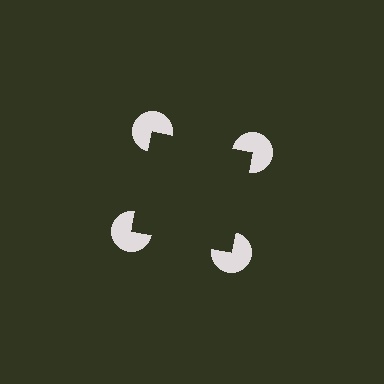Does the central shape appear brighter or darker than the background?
It typically appears slightly darker than the background, even though no actual brightness change is drawn.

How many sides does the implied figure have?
4 sides.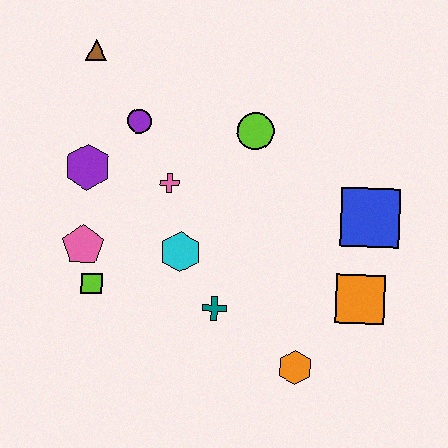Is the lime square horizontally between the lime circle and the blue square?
No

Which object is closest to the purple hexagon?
The purple circle is closest to the purple hexagon.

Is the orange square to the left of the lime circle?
No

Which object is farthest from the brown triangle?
The orange hexagon is farthest from the brown triangle.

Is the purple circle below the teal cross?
No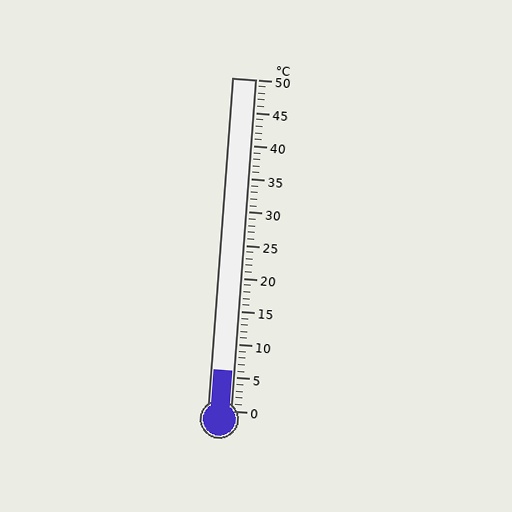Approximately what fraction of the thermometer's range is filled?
The thermometer is filled to approximately 10% of its range.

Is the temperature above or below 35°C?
The temperature is below 35°C.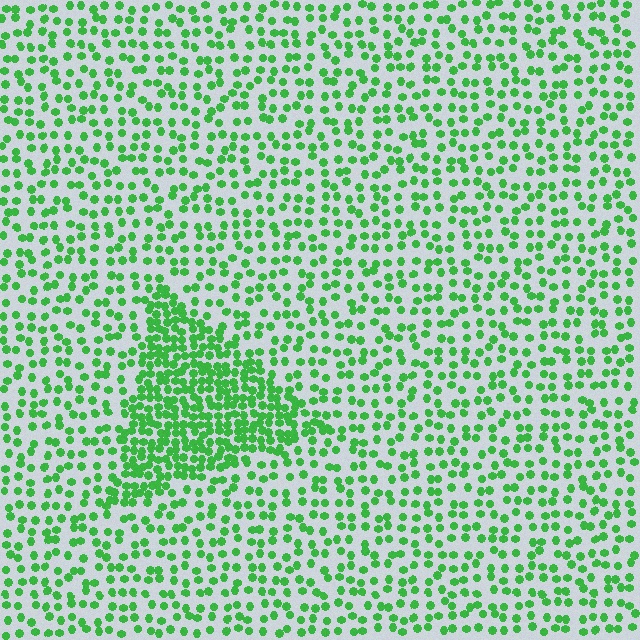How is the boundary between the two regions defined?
The boundary is defined by a change in element density (approximately 2.2x ratio). All elements are the same color, size, and shape.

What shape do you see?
I see a triangle.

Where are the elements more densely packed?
The elements are more densely packed inside the triangle boundary.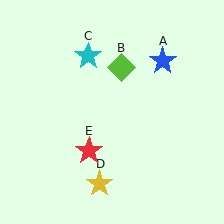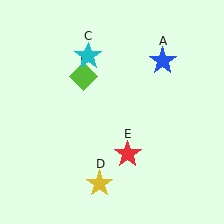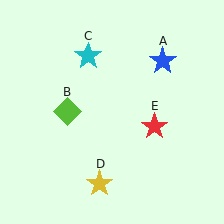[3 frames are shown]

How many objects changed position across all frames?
2 objects changed position: lime diamond (object B), red star (object E).